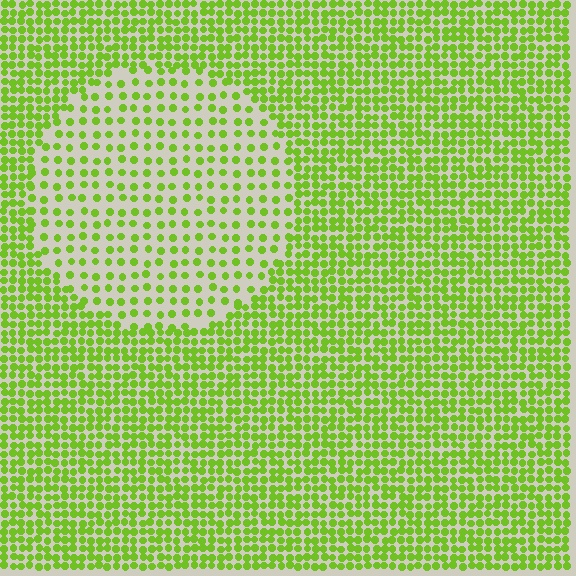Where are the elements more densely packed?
The elements are more densely packed outside the circle boundary.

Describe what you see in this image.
The image contains small lime elements arranged at two different densities. A circle-shaped region is visible where the elements are less densely packed than the surrounding area.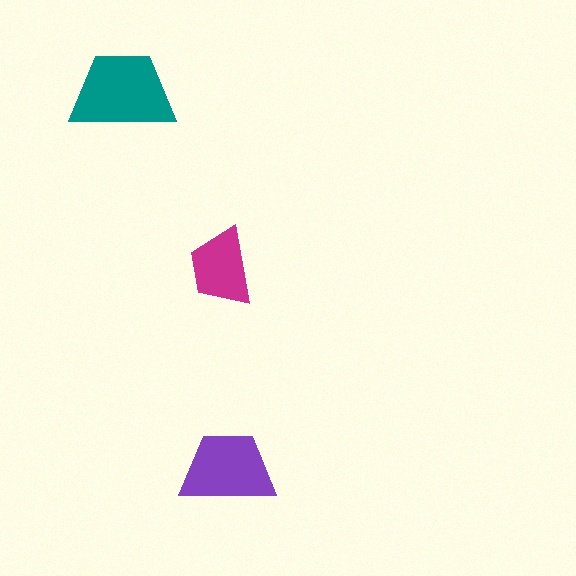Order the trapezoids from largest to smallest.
the teal one, the purple one, the magenta one.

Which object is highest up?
The teal trapezoid is topmost.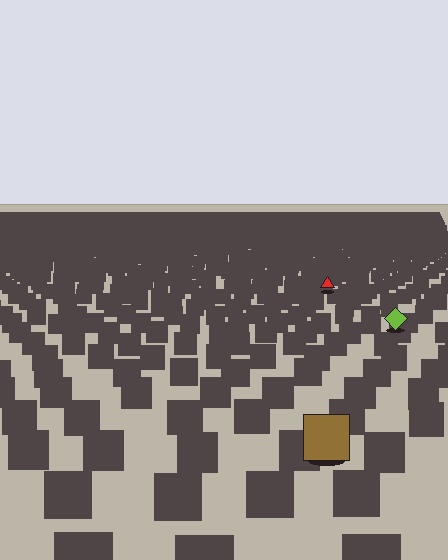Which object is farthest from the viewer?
The red triangle is farthest from the viewer. It appears smaller and the ground texture around it is denser.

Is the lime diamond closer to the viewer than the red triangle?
Yes. The lime diamond is closer — you can tell from the texture gradient: the ground texture is coarser near it.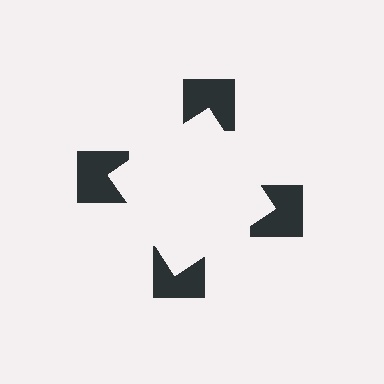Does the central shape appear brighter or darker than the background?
It typically appears slightly brighter than the background, even though no actual brightness change is drawn.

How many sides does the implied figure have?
4 sides.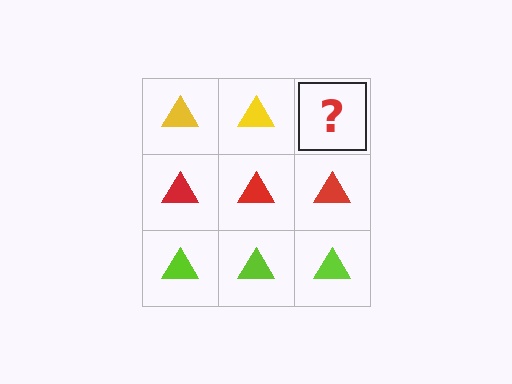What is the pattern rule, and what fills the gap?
The rule is that each row has a consistent color. The gap should be filled with a yellow triangle.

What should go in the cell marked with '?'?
The missing cell should contain a yellow triangle.